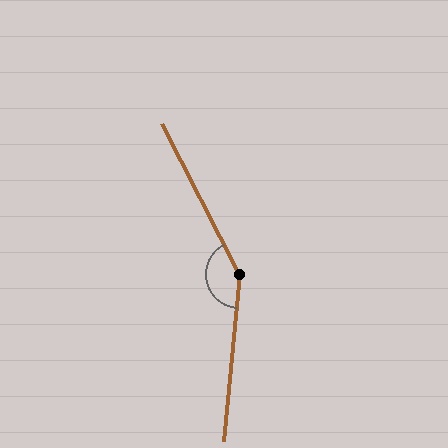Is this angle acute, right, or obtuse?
It is obtuse.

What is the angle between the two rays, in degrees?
Approximately 148 degrees.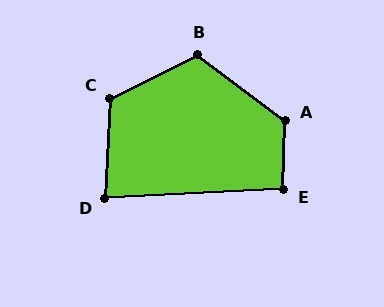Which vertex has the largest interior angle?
A, at approximately 126 degrees.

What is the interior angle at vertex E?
Approximately 94 degrees (approximately right).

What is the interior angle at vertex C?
Approximately 120 degrees (obtuse).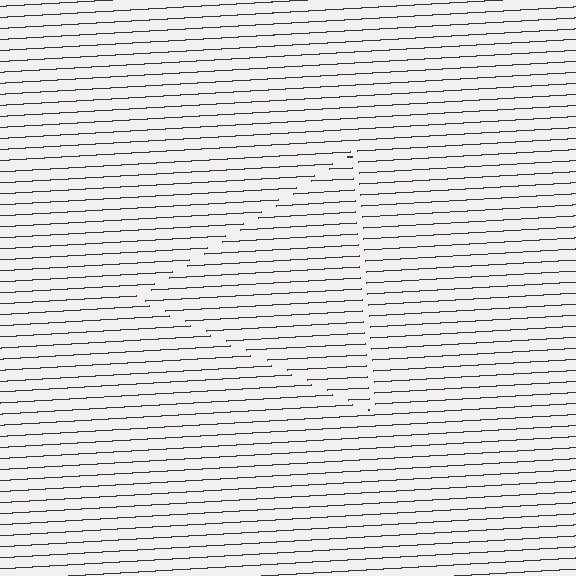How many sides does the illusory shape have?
3 sides — the line-ends trace a triangle.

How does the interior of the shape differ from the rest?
The interior of the shape contains the same grating, shifted by half a period — the contour is defined by the phase discontinuity where line-ends from the inner and outer gratings abut.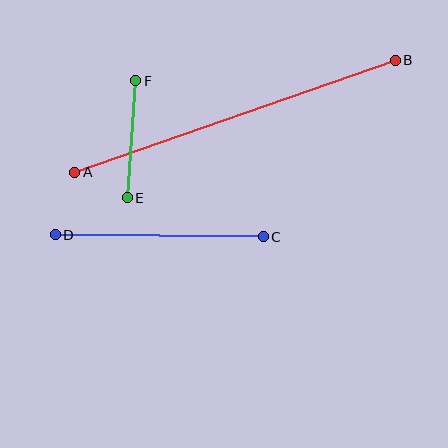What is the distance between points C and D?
The distance is approximately 208 pixels.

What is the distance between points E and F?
The distance is approximately 118 pixels.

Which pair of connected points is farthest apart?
Points A and B are farthest apart.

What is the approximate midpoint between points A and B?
The midpoint is at approximately (235, 116) pixels.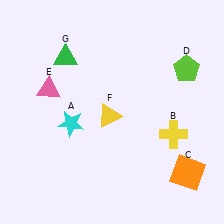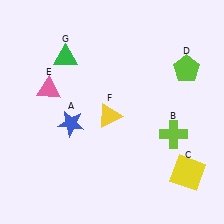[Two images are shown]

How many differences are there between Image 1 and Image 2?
There are 3 differences between the two images.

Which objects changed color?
A changed from cyan to blue. B changed from yellow to lime. C changed from orange to yellow.